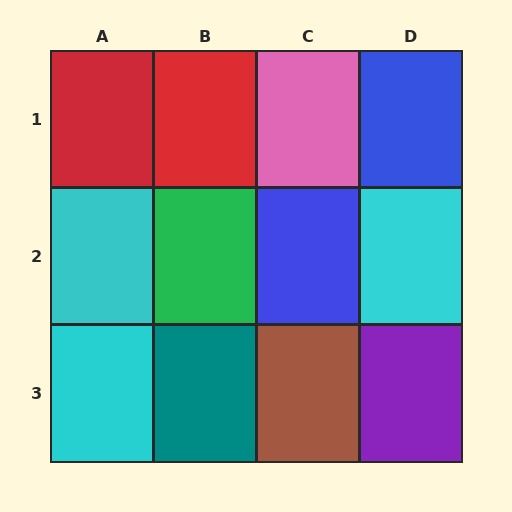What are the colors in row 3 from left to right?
Cyan, teal, brown, purple.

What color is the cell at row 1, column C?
Pink.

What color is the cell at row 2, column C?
Blue.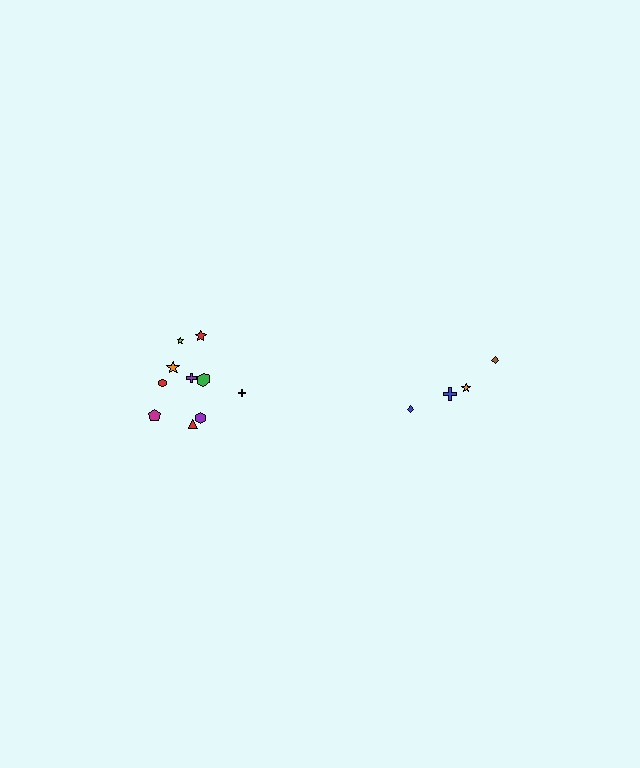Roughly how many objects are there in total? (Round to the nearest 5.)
Roughly 15 objects in total.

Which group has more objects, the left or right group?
The left group.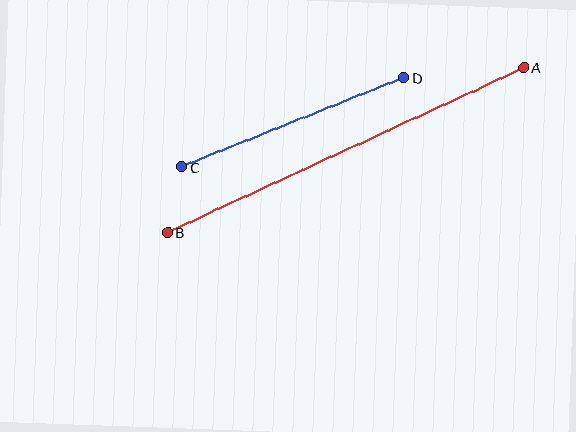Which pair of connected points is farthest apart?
Points A and B are farthest apart.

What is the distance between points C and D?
The distance is approximately 239 pixels.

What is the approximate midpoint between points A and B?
The midpoint is at approximately (346, 150) pixels.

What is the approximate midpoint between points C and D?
The midpoint is at approximately (293, 122) pixels.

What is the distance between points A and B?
The distance is approximately 392 pixels.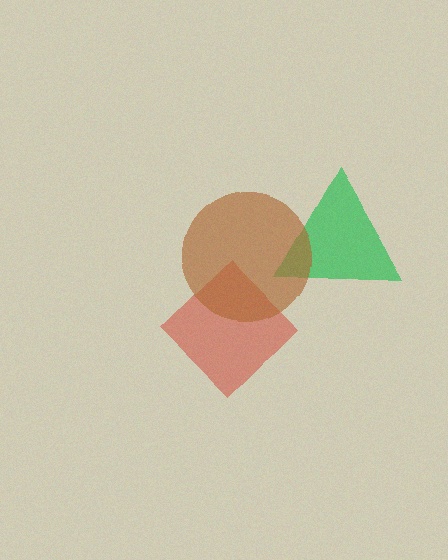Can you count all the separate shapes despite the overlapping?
Yes, there are 3 separate shapes.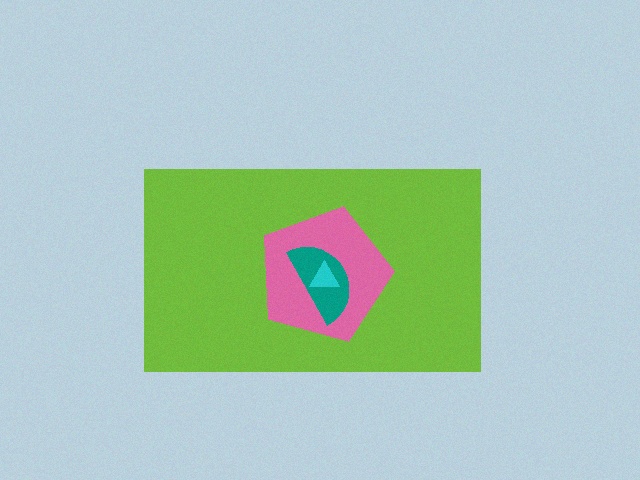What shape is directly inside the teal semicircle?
The cyan triangle.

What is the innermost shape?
The cyan triangle.